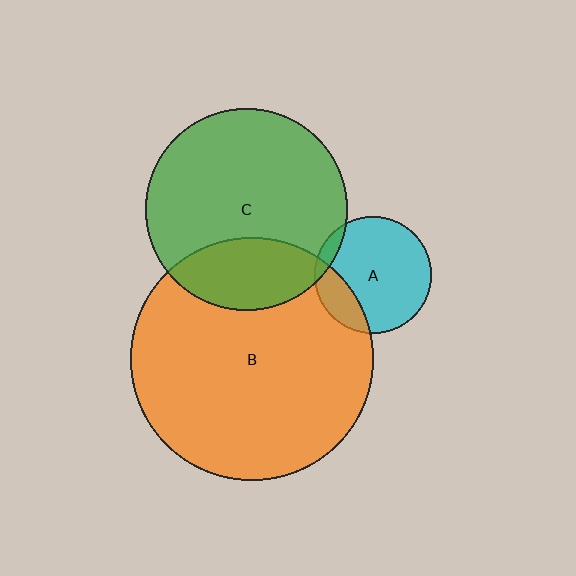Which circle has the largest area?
Circle B (orange).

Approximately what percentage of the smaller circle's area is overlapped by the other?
Approximately 25%.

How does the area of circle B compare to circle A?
Approximately 4.3 times.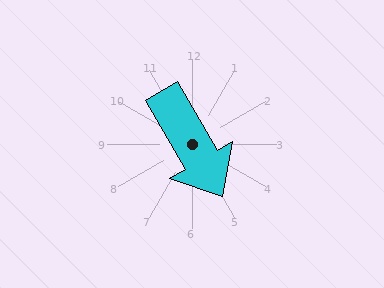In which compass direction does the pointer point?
Southeast.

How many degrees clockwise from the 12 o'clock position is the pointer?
Approximately 150 degrees.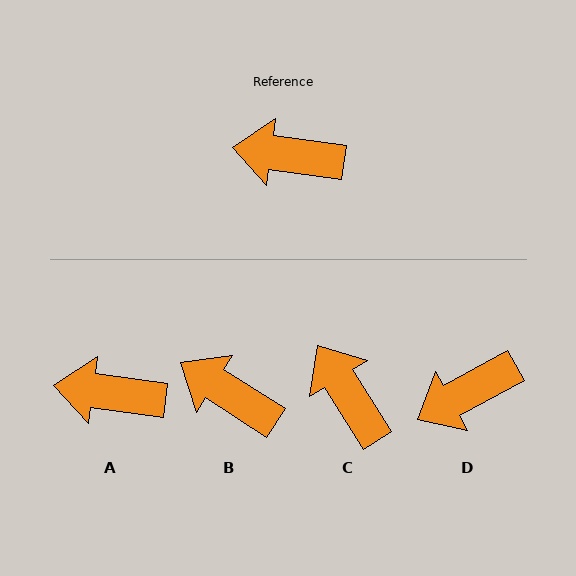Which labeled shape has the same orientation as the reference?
A.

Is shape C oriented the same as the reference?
No, it is off by about 50 degrees.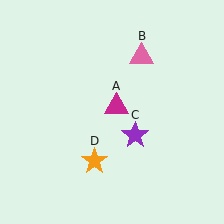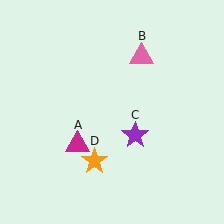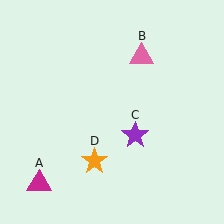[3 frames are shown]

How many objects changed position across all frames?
1 object changed position: magenta triangle (object A).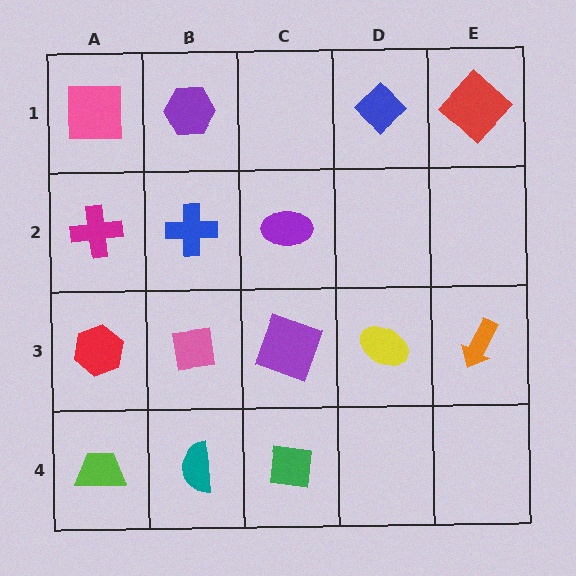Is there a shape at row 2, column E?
No, that cell is empty.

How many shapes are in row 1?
4 shapes.